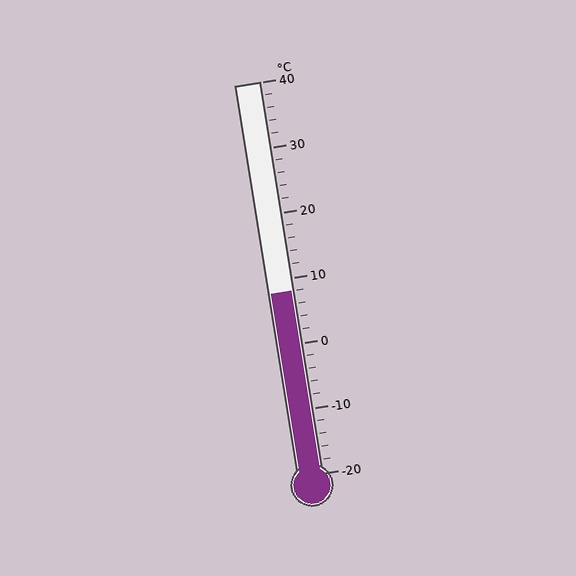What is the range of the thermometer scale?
The thermometer scale ranges from -20°C to 40°C.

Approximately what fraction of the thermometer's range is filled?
The thermometer is filled to approximately 45% of its range.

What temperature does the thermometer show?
The thermometer shows approximately 8°C.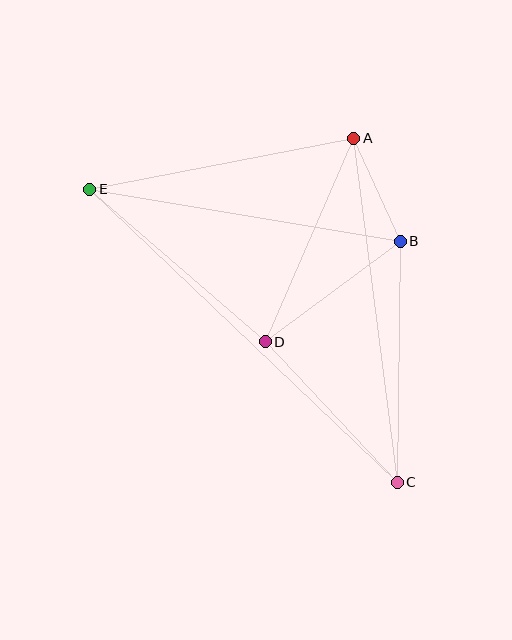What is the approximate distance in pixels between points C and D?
The distance between C and D is approximately 192 pixels.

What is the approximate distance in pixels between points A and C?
The distance between A and C is approximately 347 pixels.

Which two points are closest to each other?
Points A and B are closest to each other.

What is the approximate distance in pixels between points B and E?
The distance between B and E is approximately 315 pixels.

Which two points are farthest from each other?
Points C and E are farthest from each other.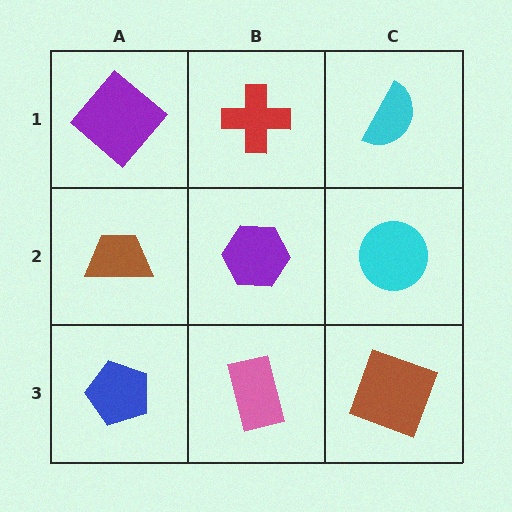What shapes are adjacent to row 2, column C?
A cyan semicircle (row 1, column C), a brown square (row 3, column C), a purple hexagon (row 2, column B).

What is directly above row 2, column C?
A cyan semicircle.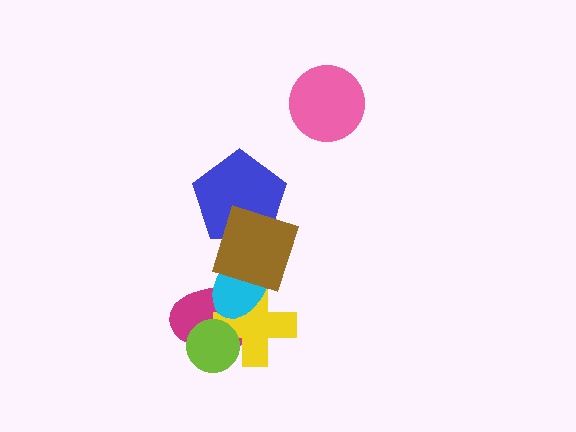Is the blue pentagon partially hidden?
Yes, it is partially covered by another shape.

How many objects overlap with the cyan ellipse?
3 objects overlap with the cyan ellipse.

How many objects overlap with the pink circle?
0 objects overlap with the pink circle.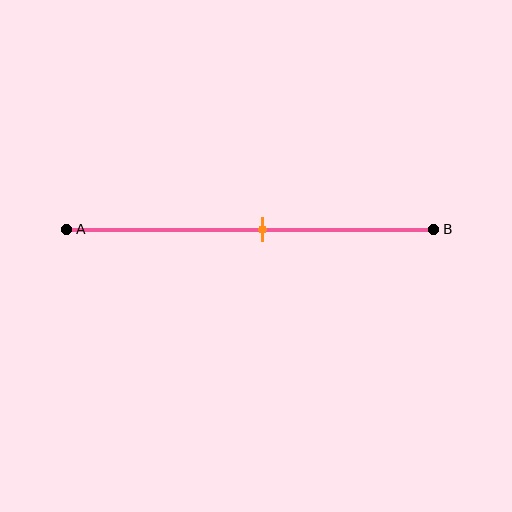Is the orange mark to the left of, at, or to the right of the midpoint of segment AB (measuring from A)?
The orange mark is to the right of the midpoint of segment AB.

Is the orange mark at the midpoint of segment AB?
No, the mark is at about 55% from A, not at the 50% midpoint.